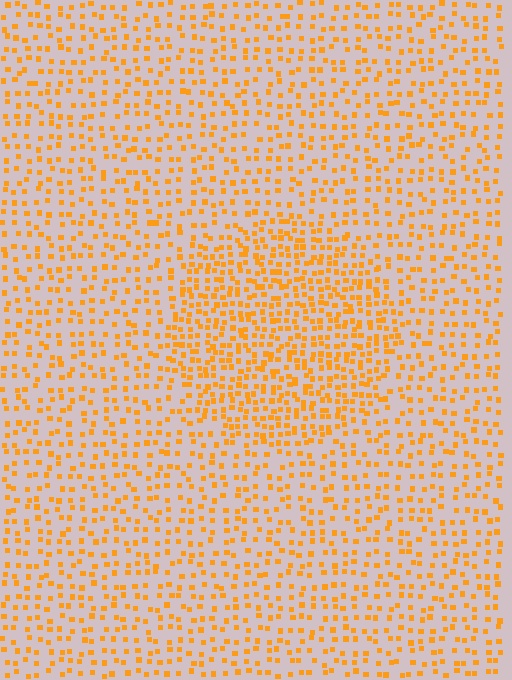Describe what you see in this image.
The image contains small orange elements arranged at two different densities. A circle-shaped region is visible where the elements are more densely packed than the surrounding area.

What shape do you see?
I see a circle.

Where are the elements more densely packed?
The elements are more densely packed inside the circle boundary.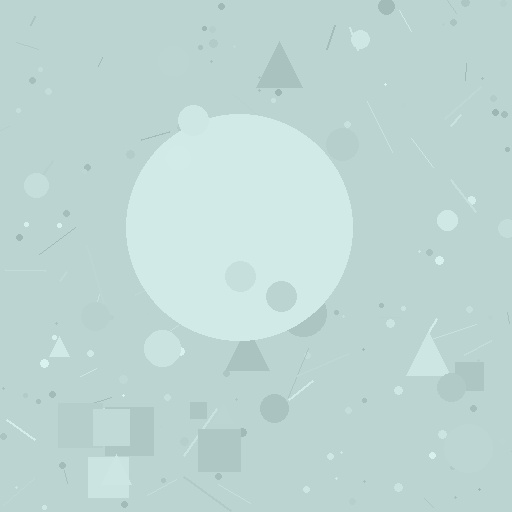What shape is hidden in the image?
A circle is hidden in the image.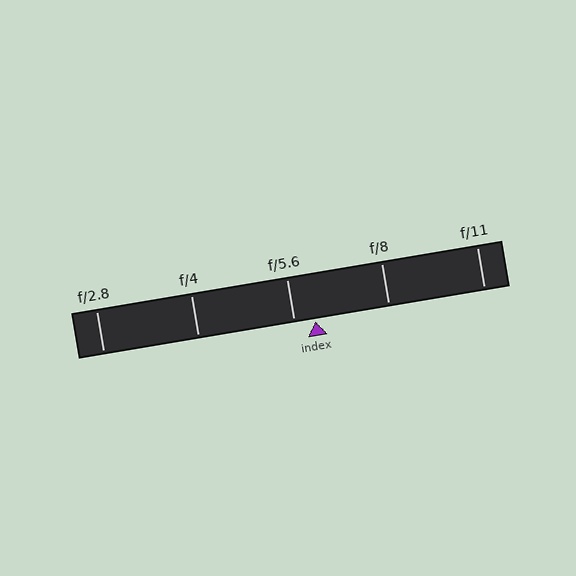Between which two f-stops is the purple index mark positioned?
The index mark is between f/5.6 and f/8.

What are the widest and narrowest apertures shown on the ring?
The widest aperture shown is f/2.8 and the narrowest is f/11.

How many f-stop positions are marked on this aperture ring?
There are 5 f-stop positions marked.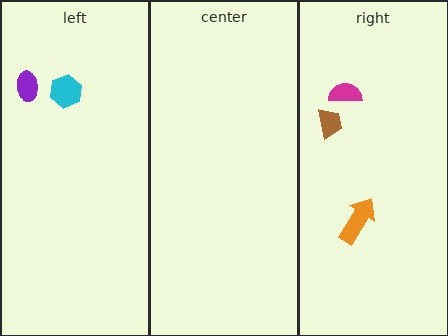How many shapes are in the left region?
2.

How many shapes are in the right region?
3.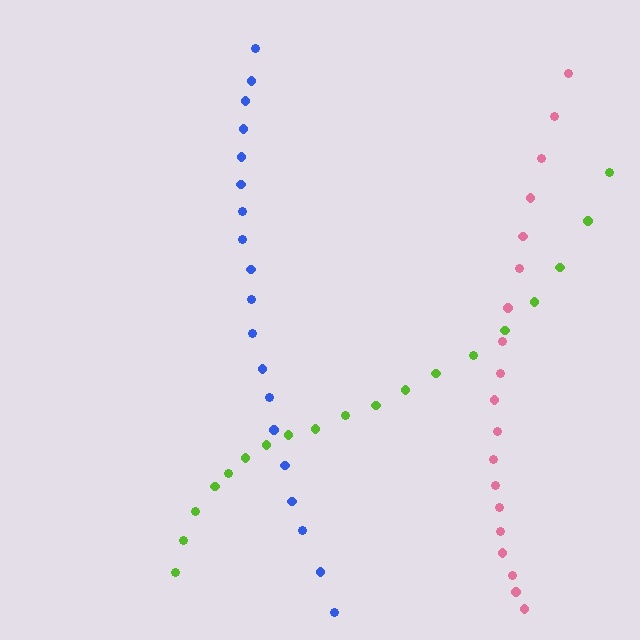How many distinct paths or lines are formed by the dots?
There are 3 distinct paths.